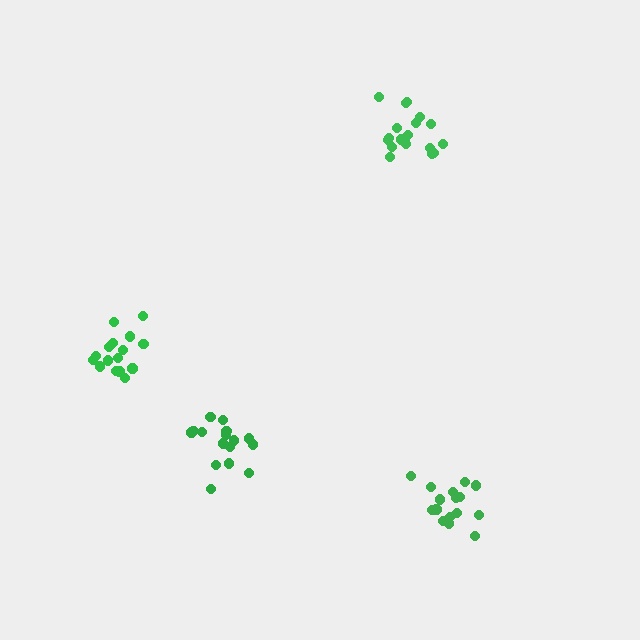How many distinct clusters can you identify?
There are 4 distinct clusters.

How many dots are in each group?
Group 1: 16 dots, Group 2: 19 dots, Group 3: 16 dots, Group 4: 16 dots (67 total).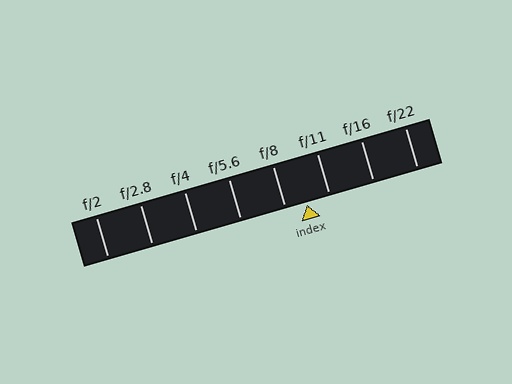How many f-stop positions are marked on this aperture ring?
There are 8 f-stop positions marked.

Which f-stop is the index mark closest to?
The index mark is closest to f/8.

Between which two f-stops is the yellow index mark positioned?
The index mark is between f/8 and f/11.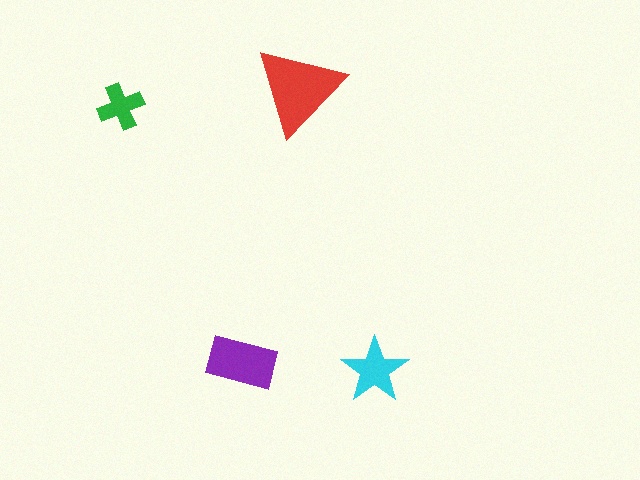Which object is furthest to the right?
The cyan star is rightmost.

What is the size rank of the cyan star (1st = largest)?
3rd.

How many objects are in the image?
There are 4 objects in the image.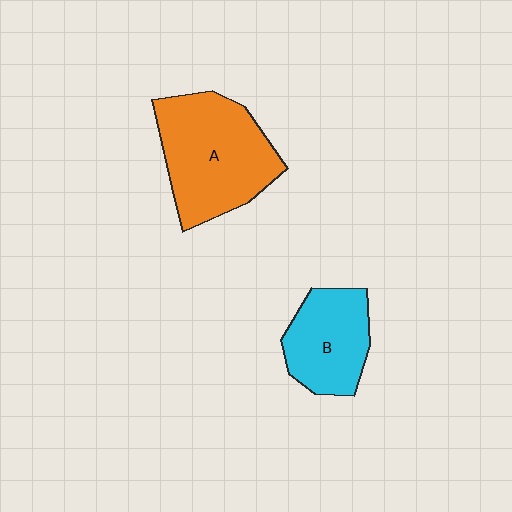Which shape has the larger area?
Shape A (orange).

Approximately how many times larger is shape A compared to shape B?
Approximately 1.5 times.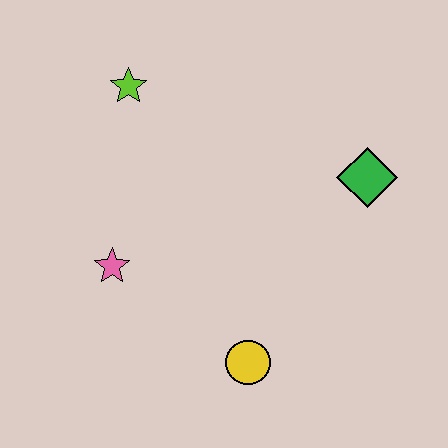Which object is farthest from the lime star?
The yellow circle is farthest from the lime star.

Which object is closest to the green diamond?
The yellow circle is closest to the green diamond.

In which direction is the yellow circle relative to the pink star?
The yellow circle is to the right of the pink star.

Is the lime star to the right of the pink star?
Yes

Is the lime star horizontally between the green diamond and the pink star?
Yes